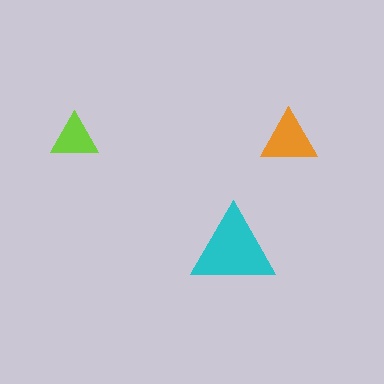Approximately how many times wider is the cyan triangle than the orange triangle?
About 1.5 times wider.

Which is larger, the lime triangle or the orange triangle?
The orange one.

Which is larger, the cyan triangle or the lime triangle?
The cyan one.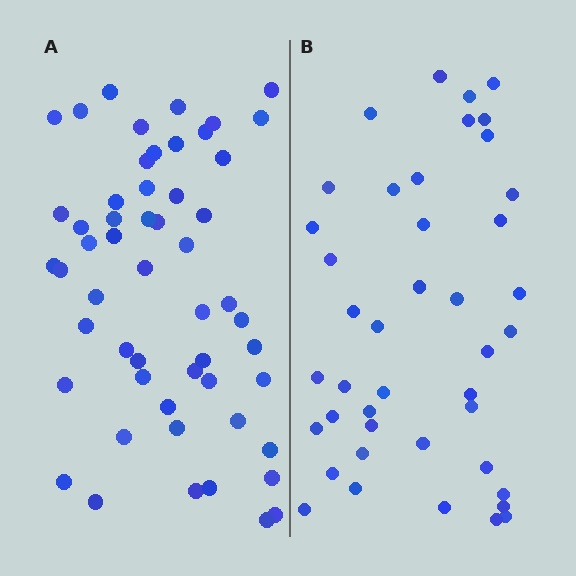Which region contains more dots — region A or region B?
Region A (the left region) has more dots.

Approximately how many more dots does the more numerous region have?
Region A has roughly 12 or so more dots than region B.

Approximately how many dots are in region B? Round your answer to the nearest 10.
About 40 dots. (The exact count is 42, which rounds to 40.)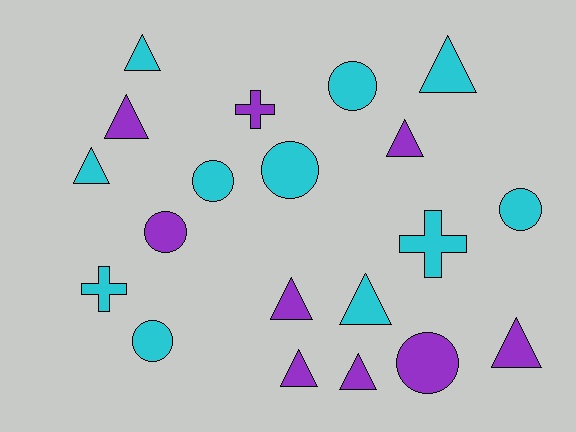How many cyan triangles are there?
There are 4 cyan triangles.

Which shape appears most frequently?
Triangle, with 10 objects.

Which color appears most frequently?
Cyan, with 11 objects.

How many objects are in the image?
There are 20 objects.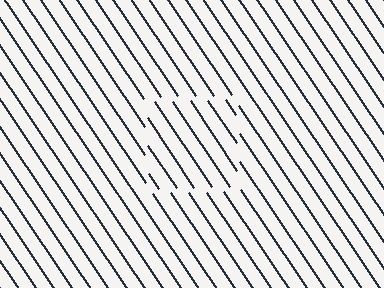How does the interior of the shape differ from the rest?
The interior of the shape contains the same grating, shifted by half a period — the contour is defined by the phase discontinuity where line-ends from the inner and outer gratings abut.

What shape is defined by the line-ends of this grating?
An illusory square. The interior of the shape contains the same grating, shifted by half a period — the contour is defined by the phase discontinuity where line-ends from the inner and outer gratings abut.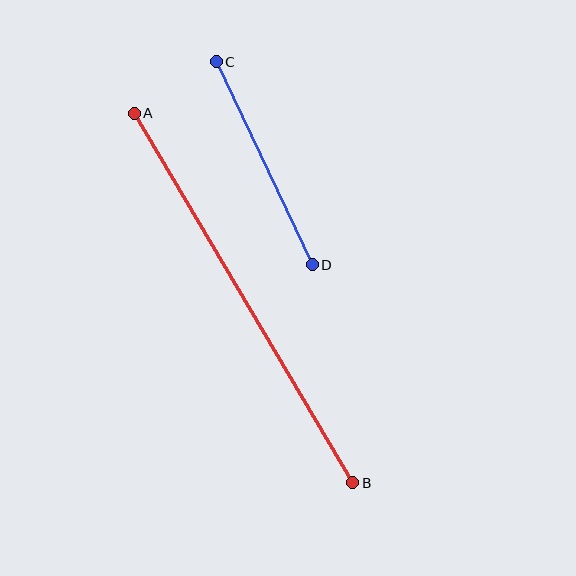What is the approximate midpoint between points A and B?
The midpoint is at approximately (244, 298) pixels.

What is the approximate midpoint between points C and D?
The midpoint is at approximately (264, 163) pixels.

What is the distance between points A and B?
The distance is approximately 429 pixels.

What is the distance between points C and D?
The distance is approximately 225 pixels.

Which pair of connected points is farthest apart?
Points A and B are farthest apart.